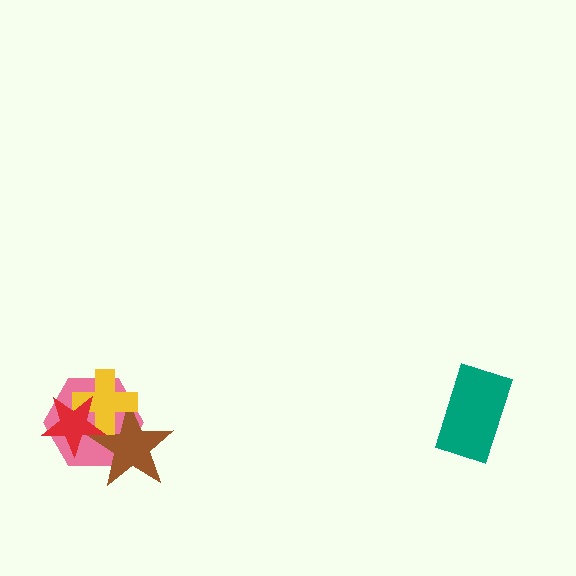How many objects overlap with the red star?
3 objects overlap with the red star.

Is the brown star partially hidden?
Yes, it is partially covered by another shape.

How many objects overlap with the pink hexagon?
3 objects overlap with the pink hexagon.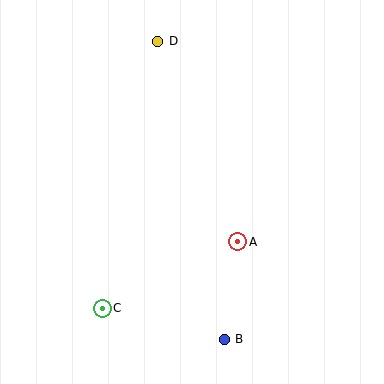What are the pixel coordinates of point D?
Point D is at (158, 41).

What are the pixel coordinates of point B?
Point B is at (224, 339).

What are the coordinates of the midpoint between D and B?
The midpoint between D and B is at (191, 190).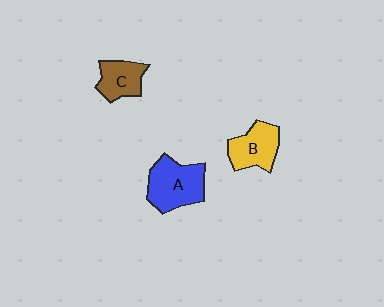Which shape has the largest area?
Shape A (blue).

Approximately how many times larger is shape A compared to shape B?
Approximately 1.3 times.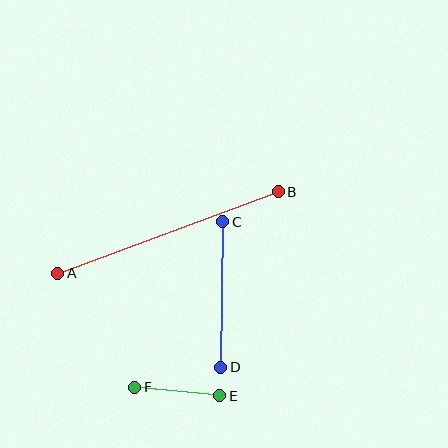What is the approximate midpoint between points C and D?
The midpoint is at approximately (222, 295) pixels.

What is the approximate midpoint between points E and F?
The midpoint is at approximately (177, 391) pixels.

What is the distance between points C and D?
The distance is approximately 145 pixels.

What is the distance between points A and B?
The distance is approximately 235 pixels.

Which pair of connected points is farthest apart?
Points A and B are farthest apart.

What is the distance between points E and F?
The distance is approximately 85 pixels.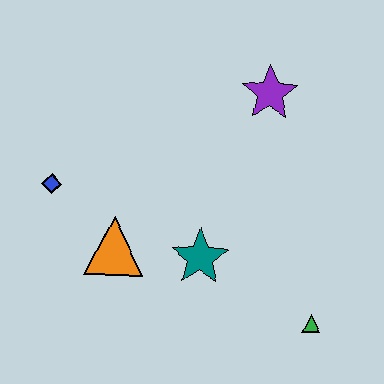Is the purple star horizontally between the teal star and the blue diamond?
No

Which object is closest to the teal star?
The orange triangle is closest to the teal star.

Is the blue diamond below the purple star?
Yes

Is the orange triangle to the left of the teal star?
Yes